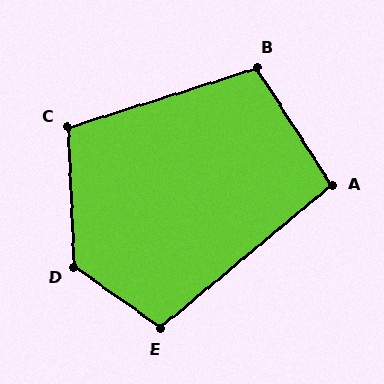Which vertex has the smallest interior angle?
A, at approximately 97 degrees.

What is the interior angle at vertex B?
Approximately 105 degrees (obtuse).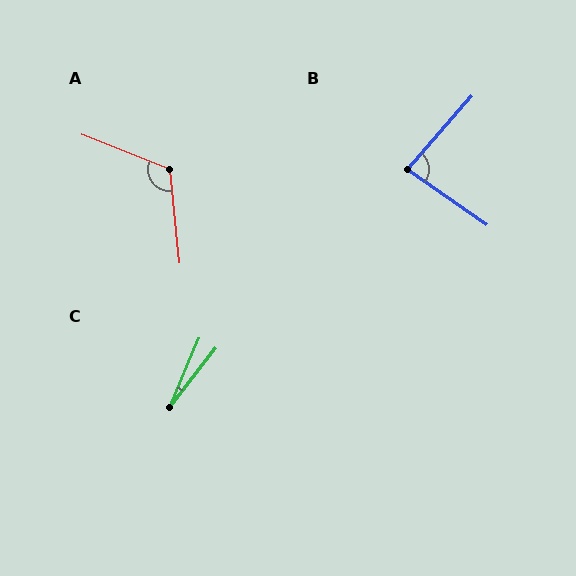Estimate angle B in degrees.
Approximately 84 degrees.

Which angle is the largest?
A, at approximately 118 degrees.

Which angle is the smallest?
C, at approximately 15 degrees.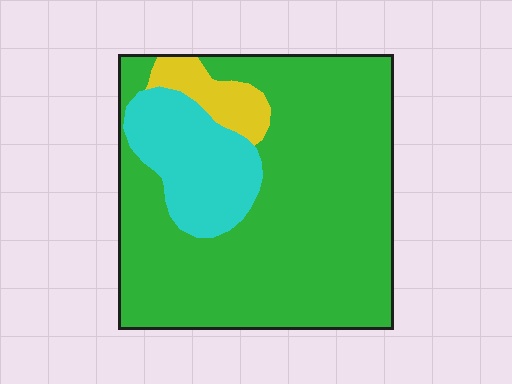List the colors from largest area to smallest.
From largest to smallest: green, cyan, yellow.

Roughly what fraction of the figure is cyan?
Cyan covers 17% of the figure.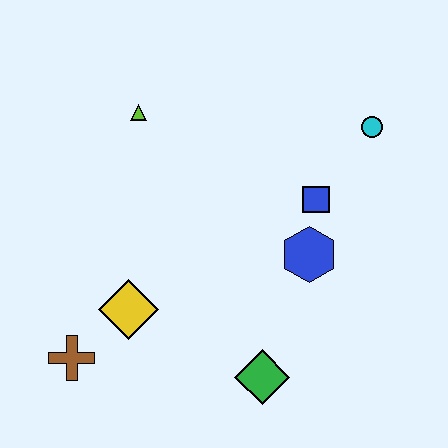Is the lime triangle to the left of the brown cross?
No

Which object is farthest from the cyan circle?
The brown cross is farthest from the cyan circle.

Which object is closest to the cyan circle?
The blue square is closest to the cyan circle.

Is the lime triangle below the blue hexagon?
No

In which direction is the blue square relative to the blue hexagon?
The blue square is above the blue hexagon.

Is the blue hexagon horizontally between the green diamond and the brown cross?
No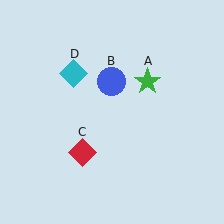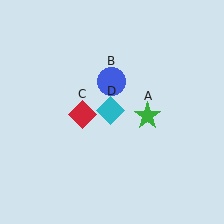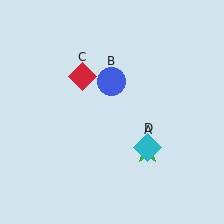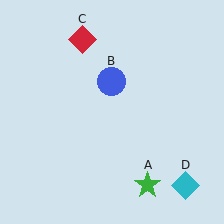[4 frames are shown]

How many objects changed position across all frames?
3 objects changed position: green star (object A), red diamond (object C), cyan diamond (object D).